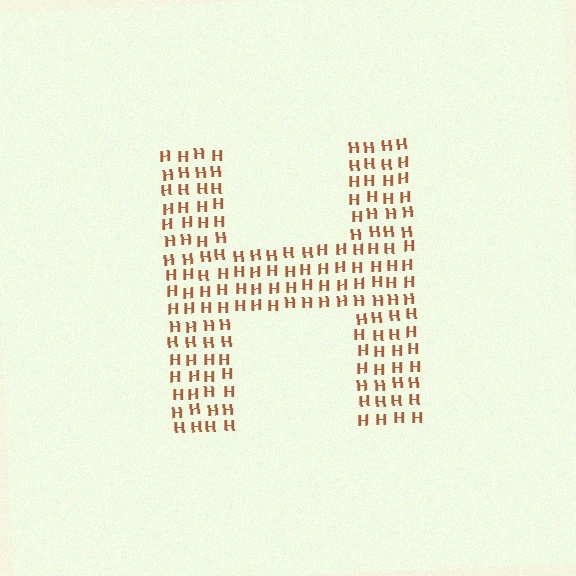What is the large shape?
The large shape is the letter H.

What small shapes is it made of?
It is made of small letter H's.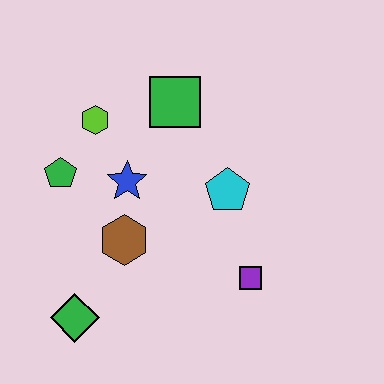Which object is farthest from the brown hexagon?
The green square is farthest from the brown hexagon.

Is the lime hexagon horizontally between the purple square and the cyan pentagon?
No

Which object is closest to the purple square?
The cyan pentagon is closest to the purple square.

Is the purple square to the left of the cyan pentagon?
No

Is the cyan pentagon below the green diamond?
No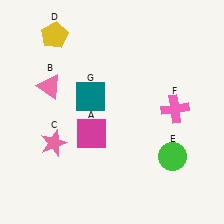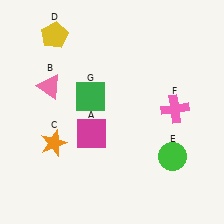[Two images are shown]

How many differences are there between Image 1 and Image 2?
There are 2 differences between the two images.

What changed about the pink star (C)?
In Image 1, C is pink. In Image 2, it changed to orange.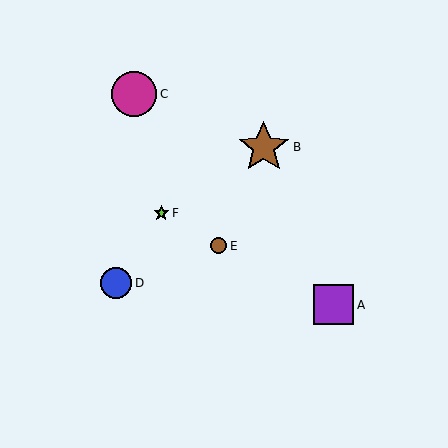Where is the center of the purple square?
The center of the purple square is at (334, 305).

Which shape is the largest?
The brown star (labeled B) is the largest.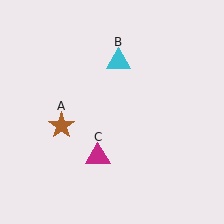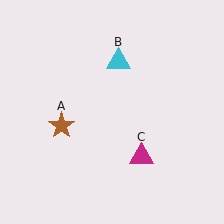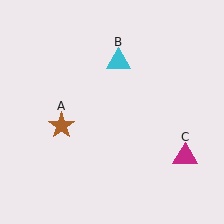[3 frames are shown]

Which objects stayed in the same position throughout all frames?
Brown star (object A) and cyan triangle (object B) remained stationary.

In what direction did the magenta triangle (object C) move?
The magenta triangle (object C) moved right.